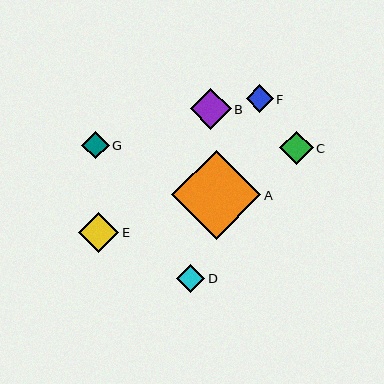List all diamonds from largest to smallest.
From largest to smallest: A, B, E, C, D, G, F.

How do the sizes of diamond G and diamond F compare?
Diamond G and diamond F are approximately the same size.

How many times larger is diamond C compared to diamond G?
Diamond C is approximately 1.2 times the size of diamond G.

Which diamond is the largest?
Diamond A is the largest with a size of approximately 89 pixels.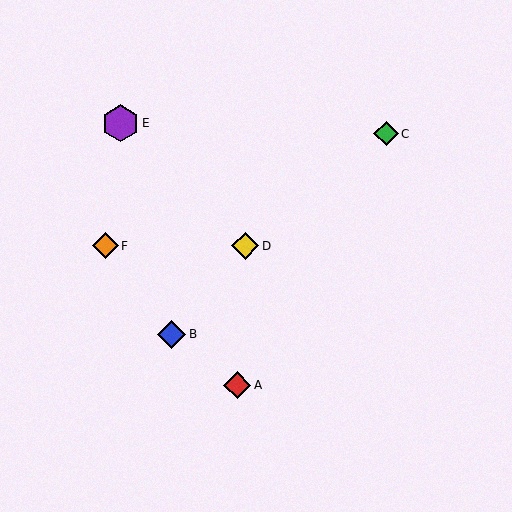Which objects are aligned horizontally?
Objects D, F are aligned horizontally.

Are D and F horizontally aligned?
Yes, both are at y≈246.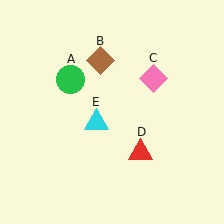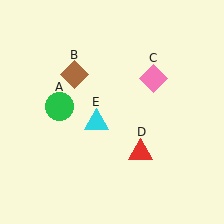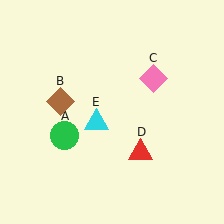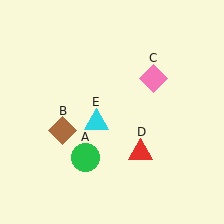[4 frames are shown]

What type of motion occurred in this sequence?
The green circle (object A), brown diamond (object B) rotated counterclockwise around the center of the scene.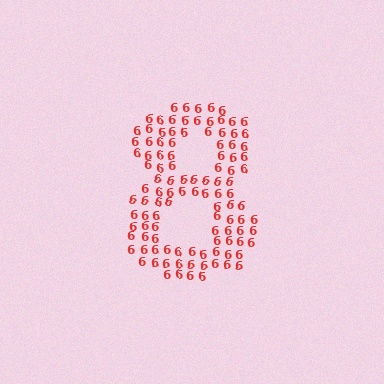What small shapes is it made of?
It is made of small digit 6's.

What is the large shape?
The large shape is the digit 8.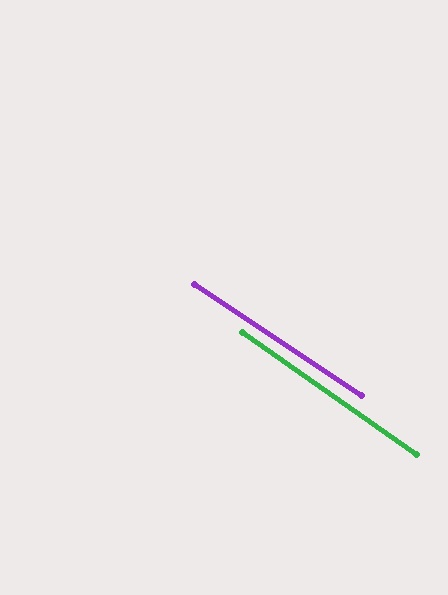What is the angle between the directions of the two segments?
Approximately 1 degree.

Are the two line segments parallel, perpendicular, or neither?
Parallel — their directions differ by only 1.1°.